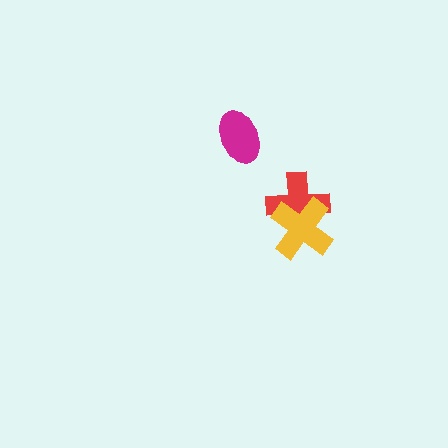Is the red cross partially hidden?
Yes, it is partially covered by another shape.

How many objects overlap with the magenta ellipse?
0 objects overlap with the magenta ellipse.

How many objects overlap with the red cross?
1 object overlaps with the red cross.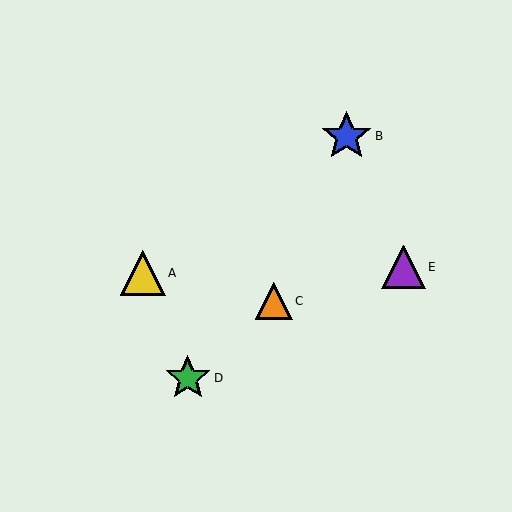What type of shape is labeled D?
Shape D is a green star.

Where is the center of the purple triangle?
The center of the purple triangle is at (403, 267).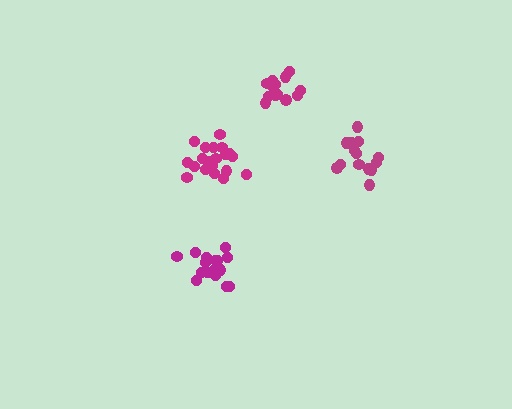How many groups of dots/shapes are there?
There are 4 groups.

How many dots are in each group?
Group 1: 20 dots, Group 2: 18 dots, Group 3: 14 dots, Group 4: 14 dots (66 total).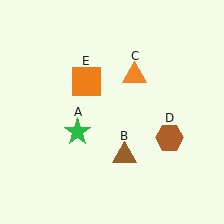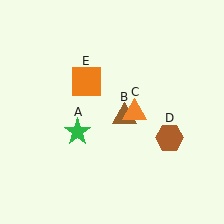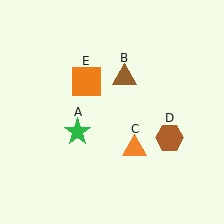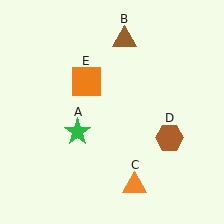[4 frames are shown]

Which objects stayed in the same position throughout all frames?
Green star (object A) and brown hexagon (object D) and orange square (object E) remained stationary.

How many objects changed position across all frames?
2 objects changed position: brown triangle (object B), orange triangle (object C).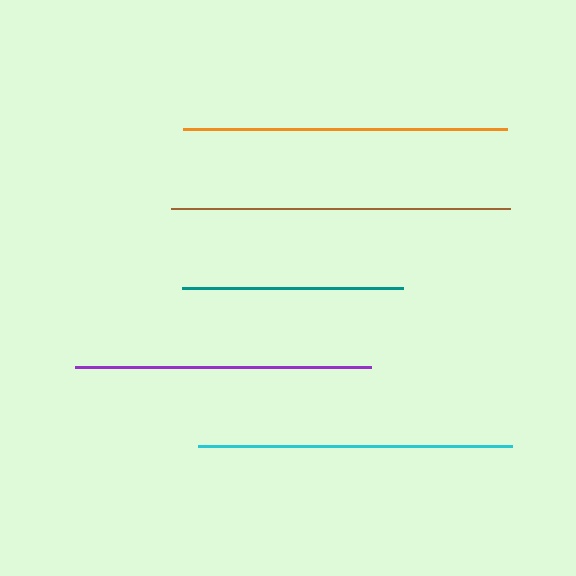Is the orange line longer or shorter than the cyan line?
The orange line is longer than the cyan line.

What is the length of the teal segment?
The teal segment is approximately 221 pixels long.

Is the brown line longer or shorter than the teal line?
The brown line is longer than the teal line.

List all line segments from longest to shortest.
From longest to shortest: brown, orange, cyan, purple, teal.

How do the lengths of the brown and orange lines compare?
The brown and orange lines are approximately the same length.